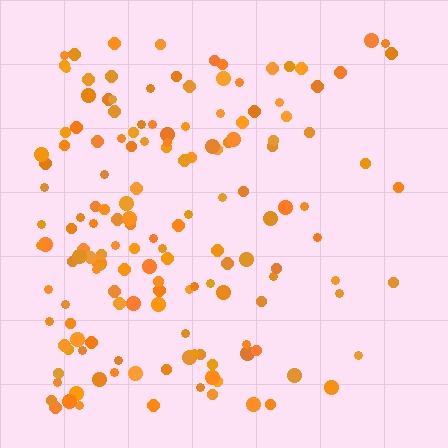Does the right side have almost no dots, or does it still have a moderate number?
Still a moderate number, just noticeably fewer than the left.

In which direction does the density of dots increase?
From right to left, with the left side densest.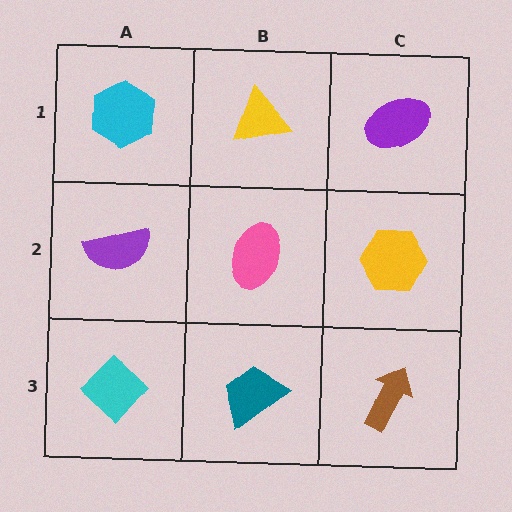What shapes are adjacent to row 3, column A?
A purple semicircle (row 2, column A), a teal trapezoid (row 3, column B).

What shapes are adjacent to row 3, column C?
A yellow hexagon (row 2, column C), a teal trapezoid (row 3, column B).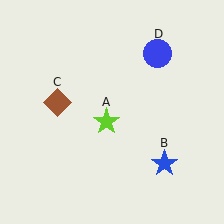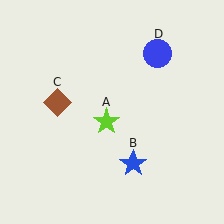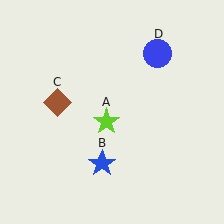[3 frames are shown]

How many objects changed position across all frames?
1 object changed position: blue star (object B).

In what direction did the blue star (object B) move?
The blue star (object B) moved left.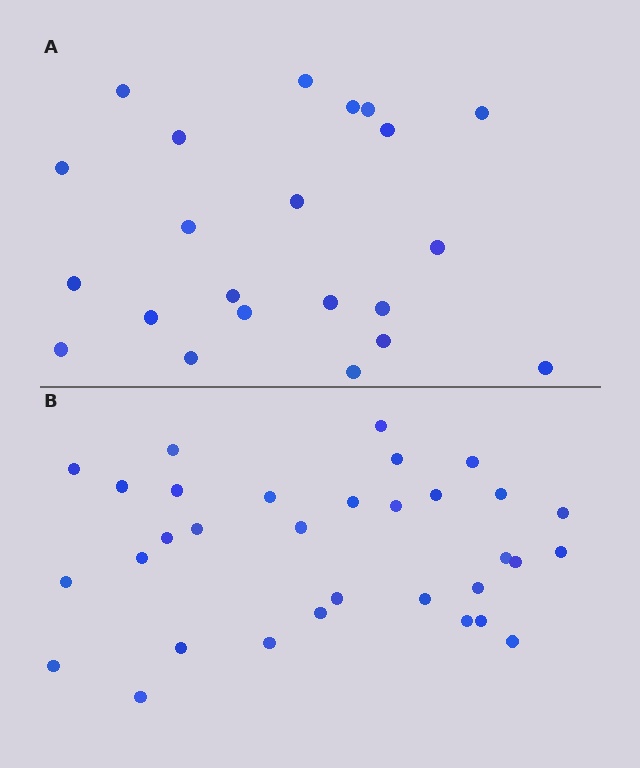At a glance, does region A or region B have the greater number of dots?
Region B (the bottom region) has more dots.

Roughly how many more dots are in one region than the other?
Region B has roughly 10 or so more dots than region A.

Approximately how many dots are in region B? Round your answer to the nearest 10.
About 30 dots. (The exact count is 32, which rounds to 30.)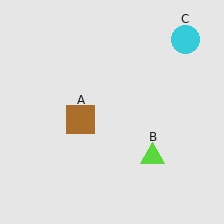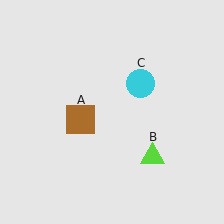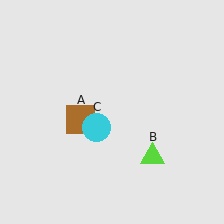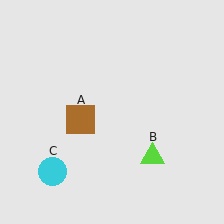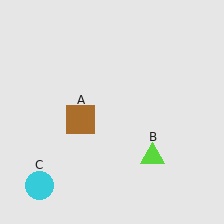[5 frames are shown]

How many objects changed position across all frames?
1 object changed position: cyan circle (object C).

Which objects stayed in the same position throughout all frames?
Brown square (object A) and lime triangle (object B) remained stationary.